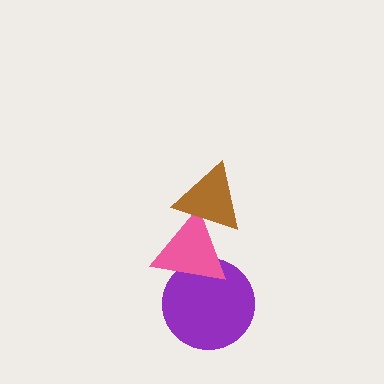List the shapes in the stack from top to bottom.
From top to bottom: the brown triangle, the pink triangle, the purple circle.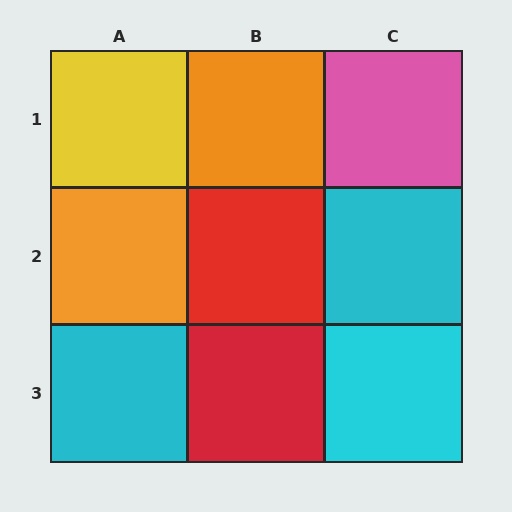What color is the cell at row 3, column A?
Cyan.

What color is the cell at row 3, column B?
Red.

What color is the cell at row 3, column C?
Cyan.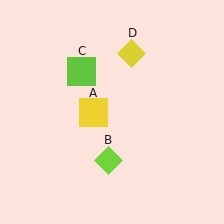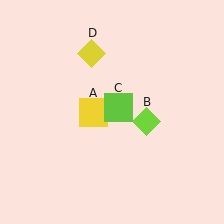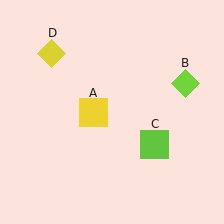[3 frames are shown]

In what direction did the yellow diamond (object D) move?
The yellow diamond (object D) moved left.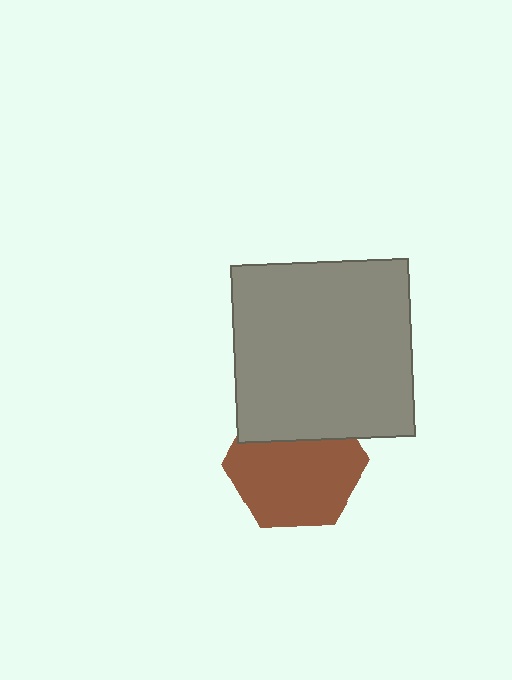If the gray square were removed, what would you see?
You would see the complete brown hexagon.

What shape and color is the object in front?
The object in front is a gray square.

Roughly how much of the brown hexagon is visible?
Most of it is visible (roughly 69%).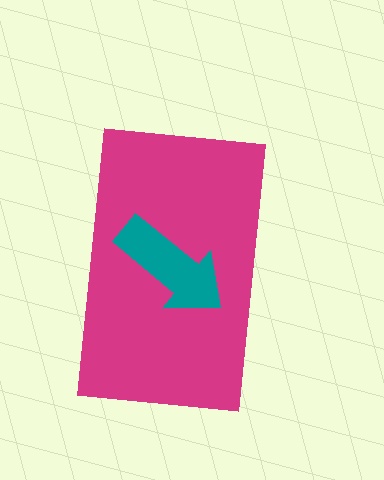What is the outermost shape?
The magenta rectangle.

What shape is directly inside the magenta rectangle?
The teal arrow.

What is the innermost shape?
The teal arrow.